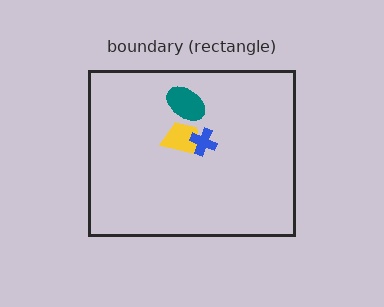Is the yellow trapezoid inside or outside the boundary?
Inside.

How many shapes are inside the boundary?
3 inside, 0 outside.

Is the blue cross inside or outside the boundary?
Inside.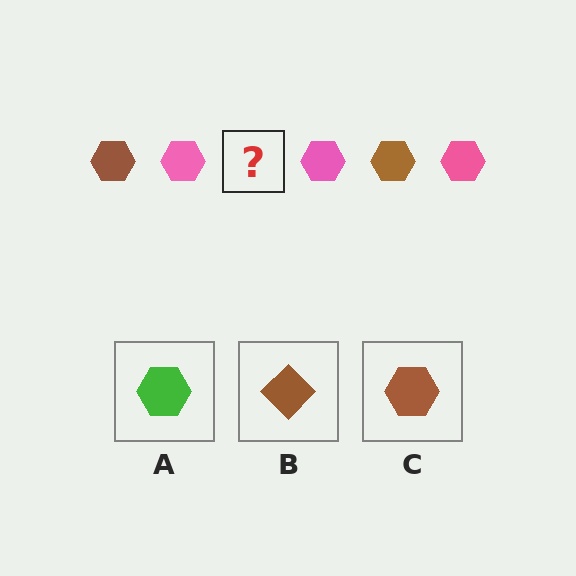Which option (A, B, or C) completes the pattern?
C.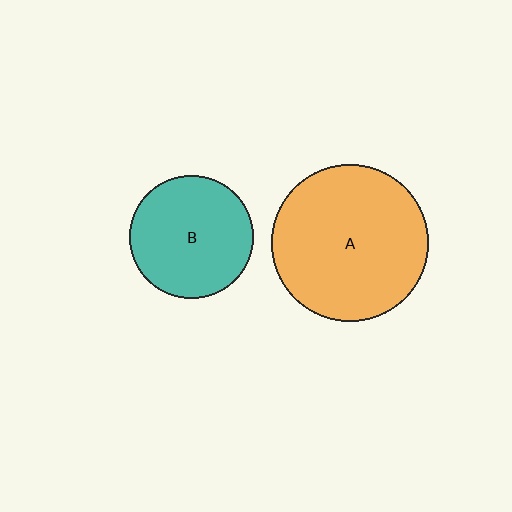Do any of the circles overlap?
No, none of the circles overlap.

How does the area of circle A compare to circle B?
Approximately 1.6 times.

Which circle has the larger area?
Circle A (orange).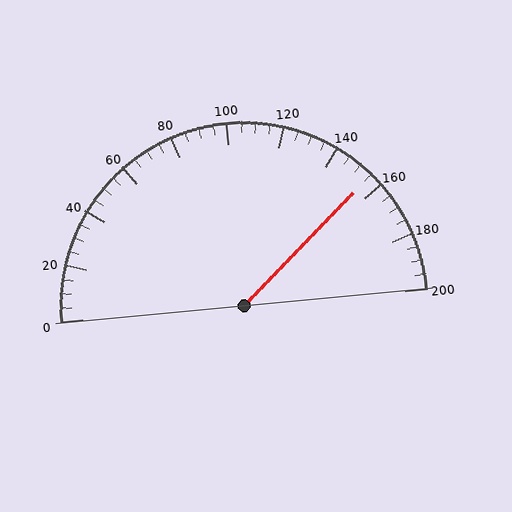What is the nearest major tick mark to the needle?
The nearest major tick mark is 160.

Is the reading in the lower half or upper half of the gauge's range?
The reading is in the upper half of the range (0 to 200).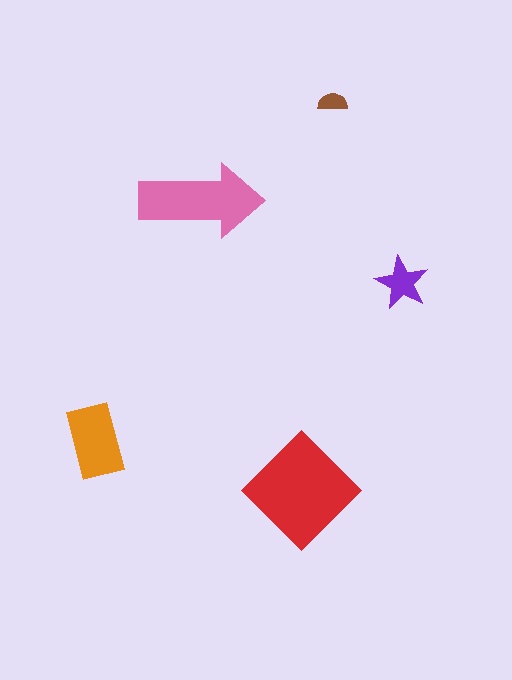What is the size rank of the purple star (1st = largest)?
4th.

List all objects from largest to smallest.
The red diamond, the pink arrow, the orange rectangle, the purple star, the brown semicircle.